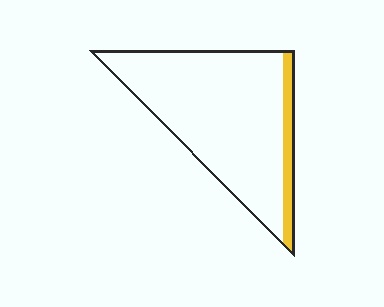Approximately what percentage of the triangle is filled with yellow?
Approximately 10%.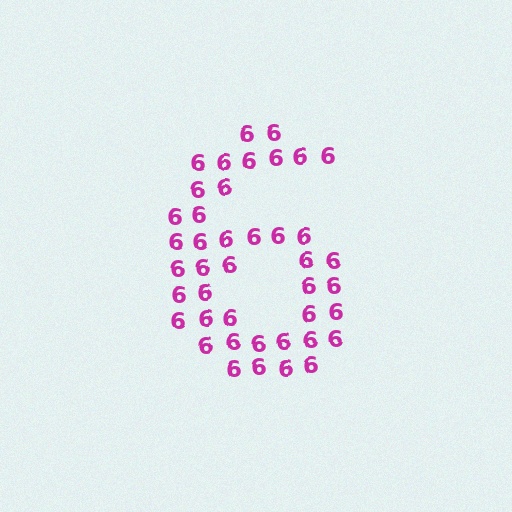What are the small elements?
The small elements are digit 6's.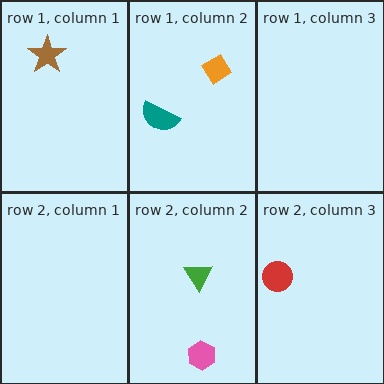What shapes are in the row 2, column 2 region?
The green triangle, the pink hexagon.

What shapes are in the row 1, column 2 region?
The teal semicircle, the orange diamond.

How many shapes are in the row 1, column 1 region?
1.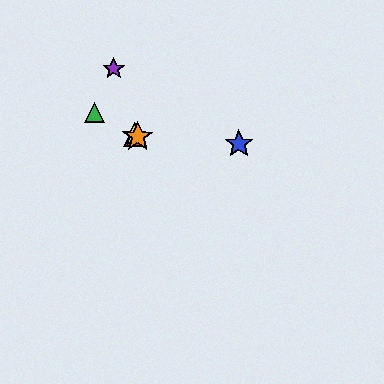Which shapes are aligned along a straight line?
The red triangle, the green triangle, the yellow star, the orange star are aligned along a straight line.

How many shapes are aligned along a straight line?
4 shapes (the red triangle, the green triangle, the yellow star, the orange star) are aligned along a straight line.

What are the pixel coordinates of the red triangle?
The red triangle is at (135, 135).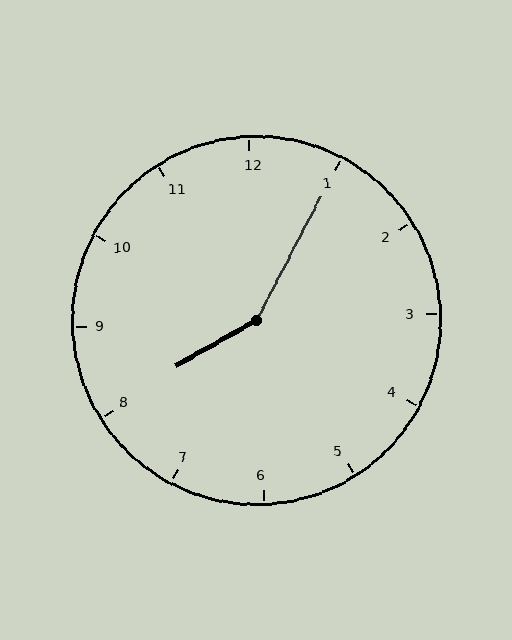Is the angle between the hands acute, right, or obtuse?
It is obtuse.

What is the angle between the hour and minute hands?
Approximately 148 degrees.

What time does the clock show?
8:05.